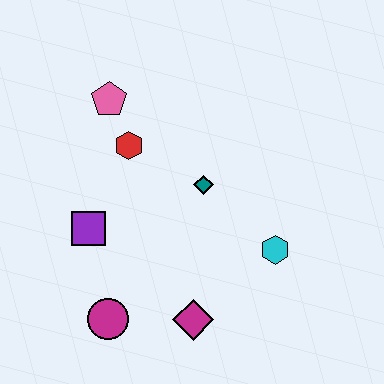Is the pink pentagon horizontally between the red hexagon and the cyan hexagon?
No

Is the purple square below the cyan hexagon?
No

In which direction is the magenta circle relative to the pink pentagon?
The magenta circle is below the pink pentagon.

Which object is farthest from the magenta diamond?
The pink pentagon is farthest from the magenta diamond.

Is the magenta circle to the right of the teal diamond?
No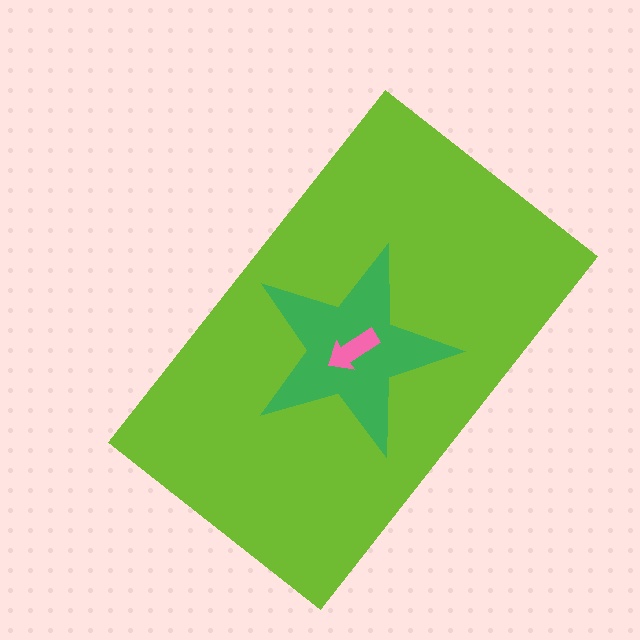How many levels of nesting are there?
3.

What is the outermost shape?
The lime rectangle.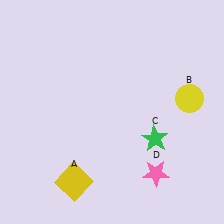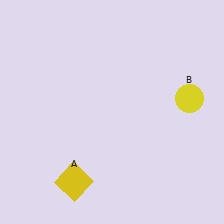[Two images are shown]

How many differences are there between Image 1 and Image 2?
There are 2 differences between the two images.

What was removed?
The green star (C), the pink star (D) were removed in Image 2.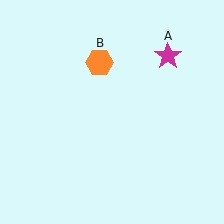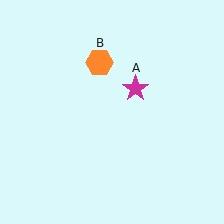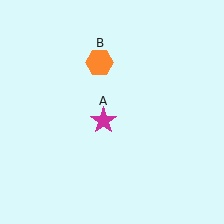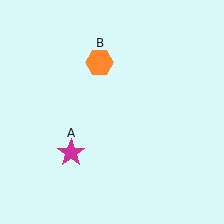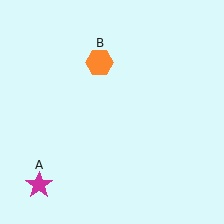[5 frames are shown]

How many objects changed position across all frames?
1 object changed position: magenta star (object A).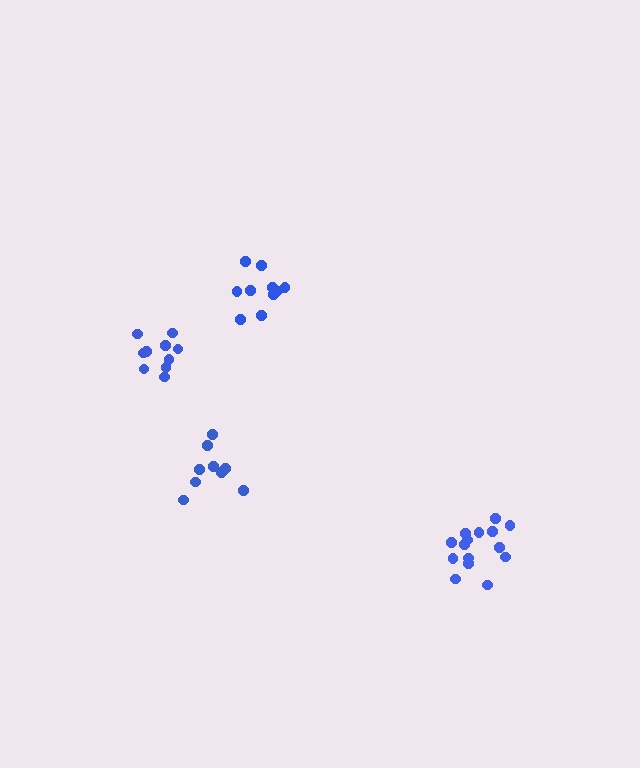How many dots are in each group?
Group 1: 10 dots, Group 2: 10 dots, Group 3: 9 dots, Group 4: 15 dots (44 total).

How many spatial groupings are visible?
There are 4 spatial groupings.